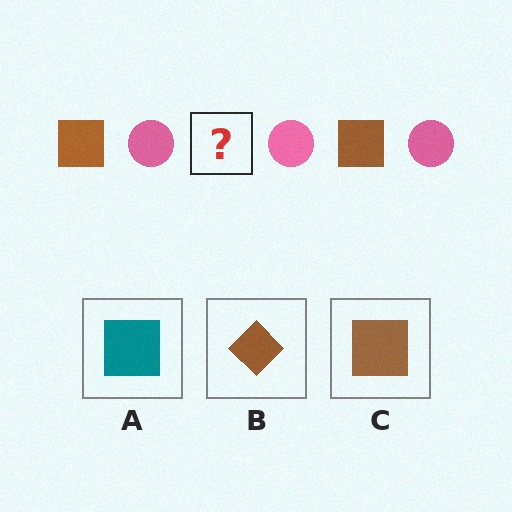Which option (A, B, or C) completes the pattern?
C.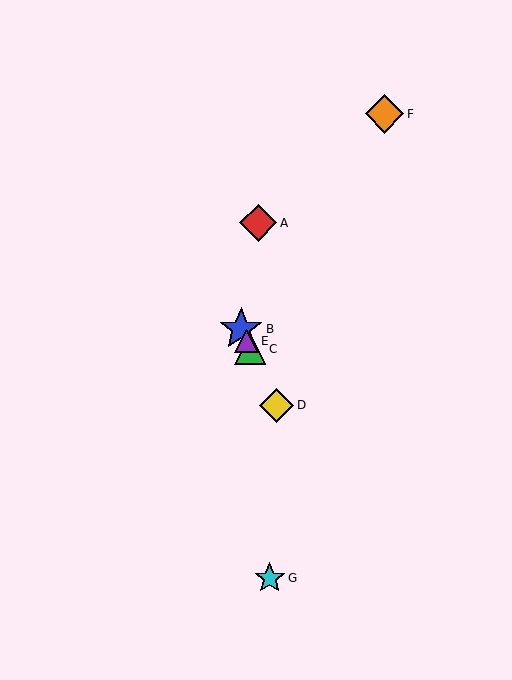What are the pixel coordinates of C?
Object C is at (250, 349).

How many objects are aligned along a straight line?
4 objects (B, C, D, E) are aligned along a straight line.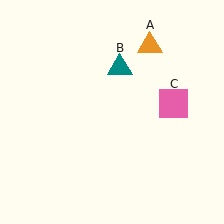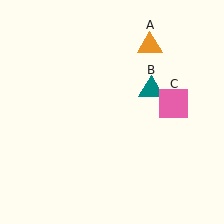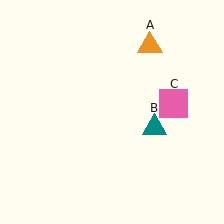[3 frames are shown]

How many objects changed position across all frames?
1 object changed position: teal triangle (object B).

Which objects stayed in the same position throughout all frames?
Orange triangle (object A) and pink square (object C) remained stationary.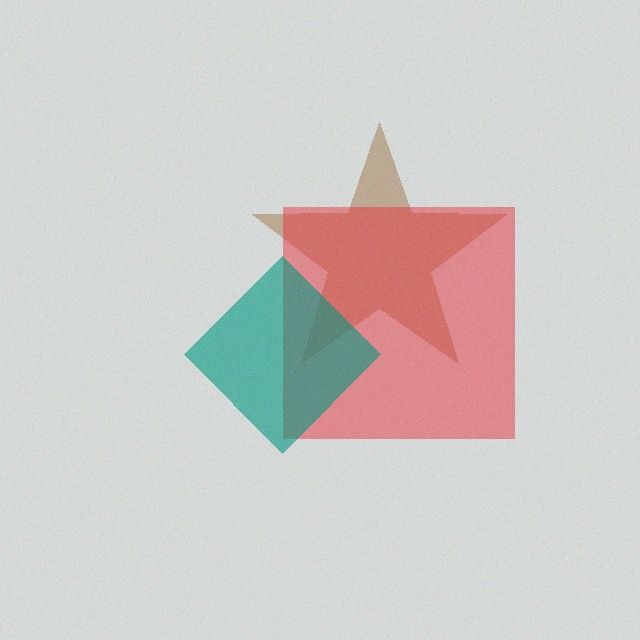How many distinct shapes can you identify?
There are 3 distinct shapes: a brown star, a red square, a teal diamond.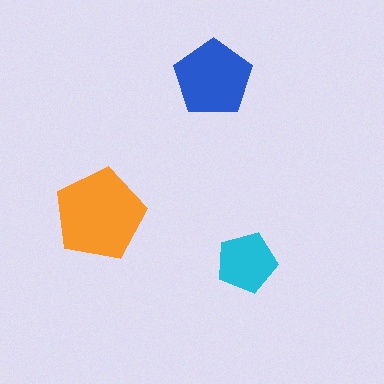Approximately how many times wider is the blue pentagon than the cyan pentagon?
About 1.5 times wider.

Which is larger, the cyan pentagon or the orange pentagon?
The orange one.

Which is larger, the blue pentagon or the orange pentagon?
The orange one.